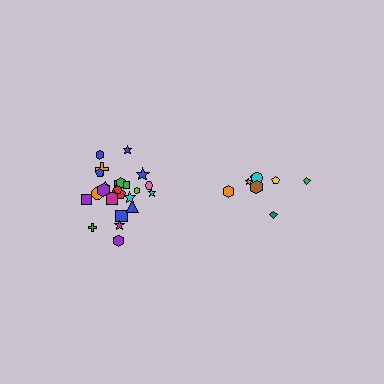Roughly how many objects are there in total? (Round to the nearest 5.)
Roughly 35 objects in total.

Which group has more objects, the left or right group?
The left group.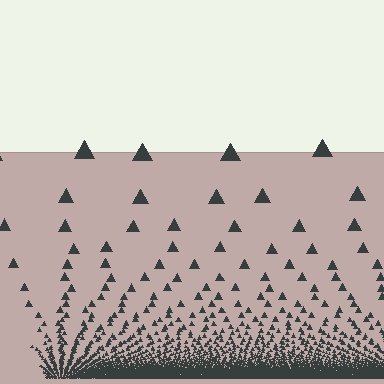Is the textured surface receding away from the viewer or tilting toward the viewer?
The surface appears to tilt toward the viewer. Texture elements get larger and sparser toward the top.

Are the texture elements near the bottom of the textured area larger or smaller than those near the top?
Smaller. The gradient is inverted — elements near the bottom are smaller and denser.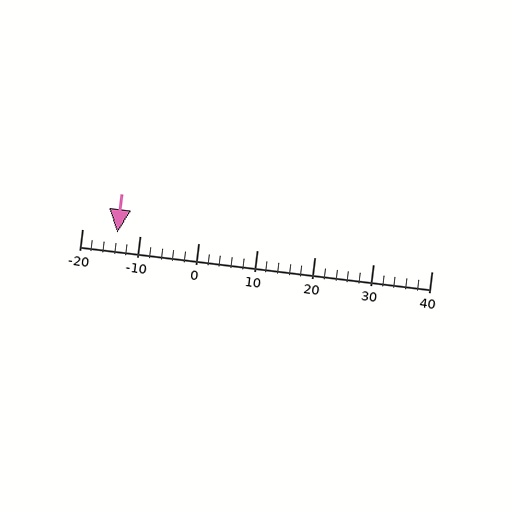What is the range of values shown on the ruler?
The ruler shows values from -20 to 40.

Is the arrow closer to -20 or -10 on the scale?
The arrow is closer to -10.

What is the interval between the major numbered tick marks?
The major tick marks are spaced 10 units apart.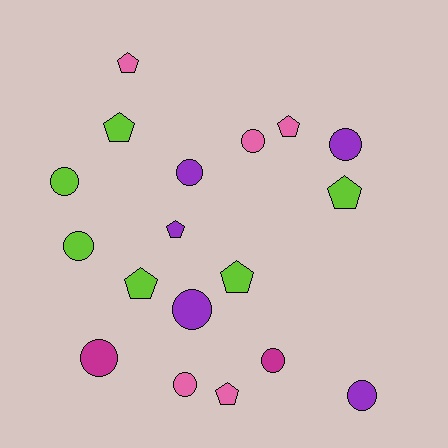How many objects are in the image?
There are 18 objects.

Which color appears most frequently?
Lime, with 6 objects.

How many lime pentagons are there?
There are 4 lime pentagons.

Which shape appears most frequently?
Circle, with 10 objects.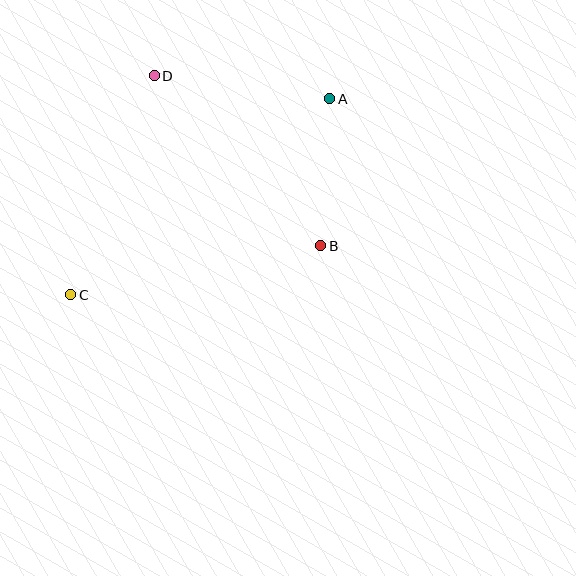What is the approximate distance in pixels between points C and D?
The distance between C and D is approximately 235 pixels.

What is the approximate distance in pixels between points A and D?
The distance between A and D is approximately 177 pixels.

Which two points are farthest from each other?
Points A and C are farthest from each other.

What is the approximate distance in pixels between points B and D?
The distance between B and D is approximately 238 pixels.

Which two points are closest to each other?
Points A and B are closest to each other.